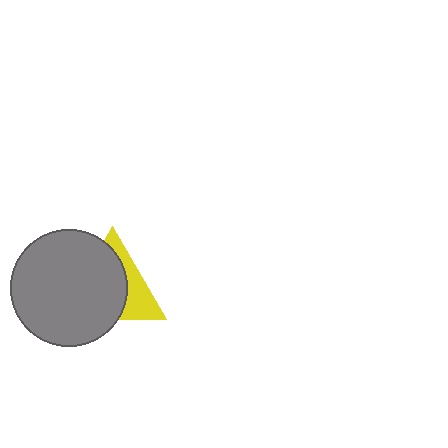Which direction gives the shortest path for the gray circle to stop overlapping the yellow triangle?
Moving left gives the shortest separation.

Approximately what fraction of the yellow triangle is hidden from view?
Roughly 64% of the yellow triangle is hidden behind the gray circle.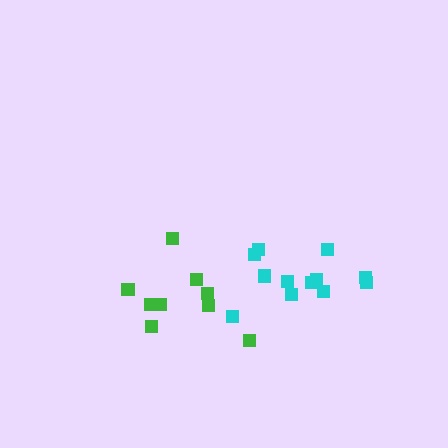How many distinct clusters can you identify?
There are 2 distinct clusters.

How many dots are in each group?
Group 1: 12 dots, Group 2: 9 dots (21 total).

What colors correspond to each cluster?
The clusters are colored: cyan, green.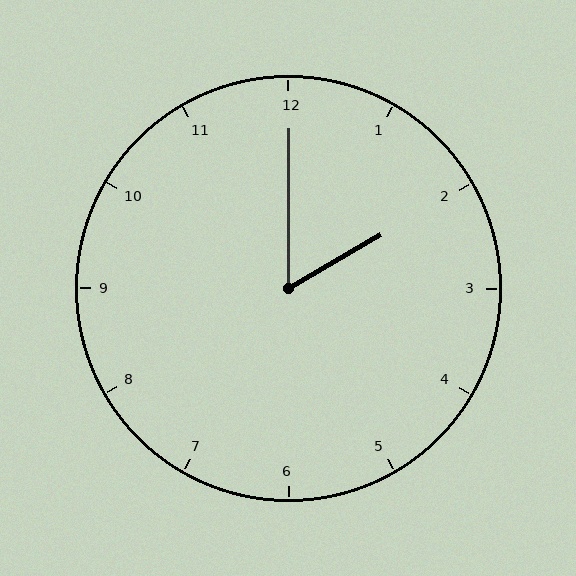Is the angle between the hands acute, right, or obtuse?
It is acute.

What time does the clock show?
2:00.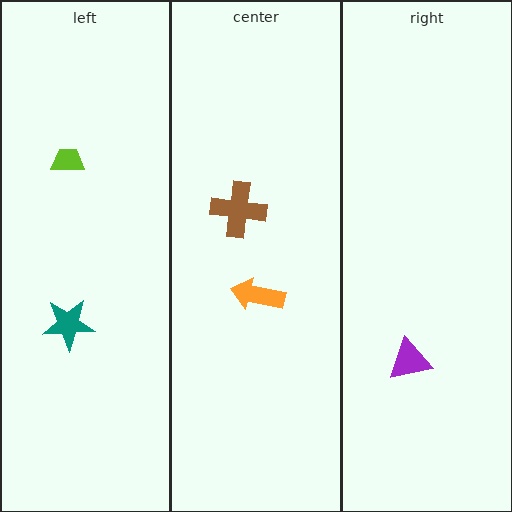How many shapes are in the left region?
2.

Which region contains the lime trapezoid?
The left region.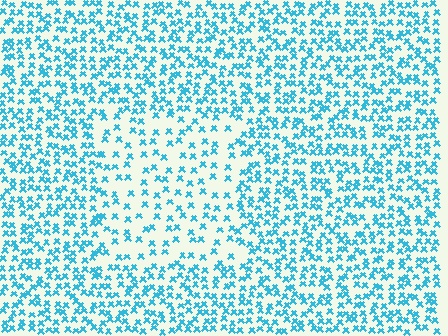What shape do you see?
I see a rectangle.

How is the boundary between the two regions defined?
The boundary is defined by a change in element density (approximately 2.0x ratio). All elements are the same color, size, and shape.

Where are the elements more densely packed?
The elements are more densely packed outside the rectangle boundary.